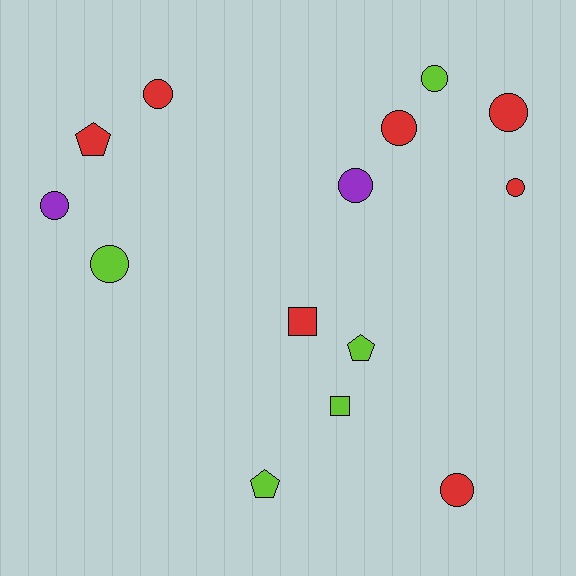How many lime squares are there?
There is 1 lime square.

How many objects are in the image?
There are 14 objects.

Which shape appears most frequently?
Circle, with 9 objects.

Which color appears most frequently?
Red, with 7 objects.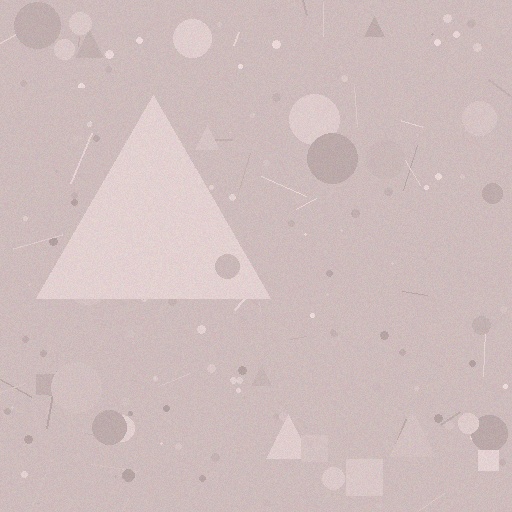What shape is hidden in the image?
A triangle is hidden in the image.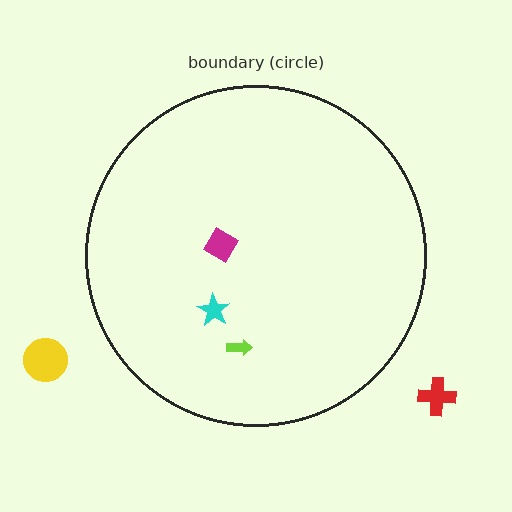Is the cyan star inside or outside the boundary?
Inside.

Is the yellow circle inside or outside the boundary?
Outside.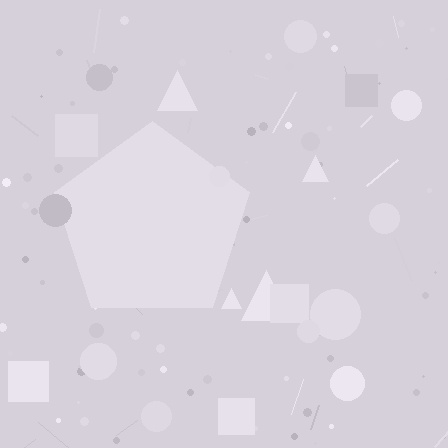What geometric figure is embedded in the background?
A pentagon is embedded in the background.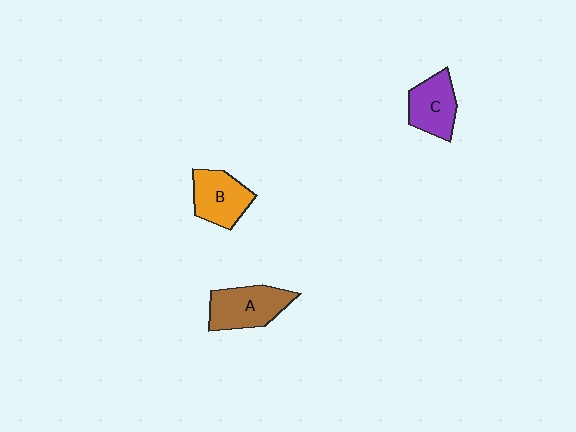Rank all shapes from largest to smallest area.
From largest to smallest: A (brown), B (orange), C (purple).